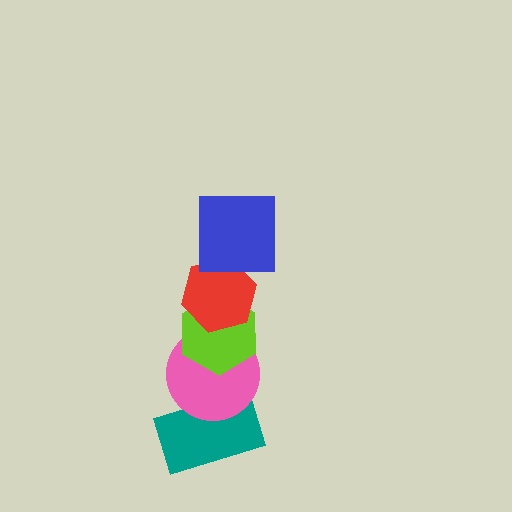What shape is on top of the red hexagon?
The blue square is on top of the red hexagon.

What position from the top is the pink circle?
The pink circle is 4th from the top.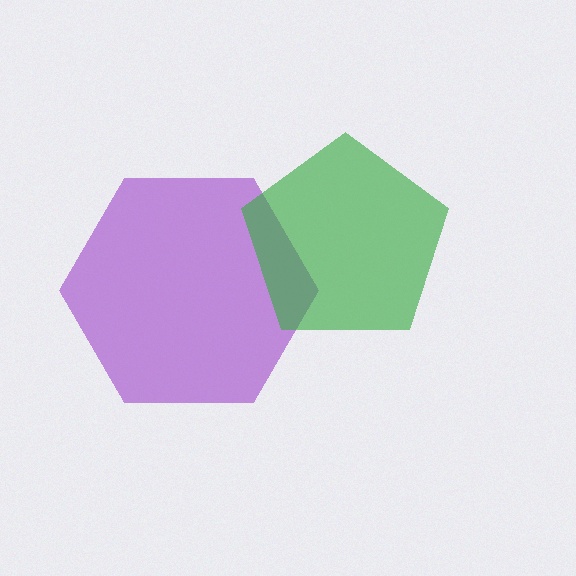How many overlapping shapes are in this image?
There are 2 overlapping shapes in the image.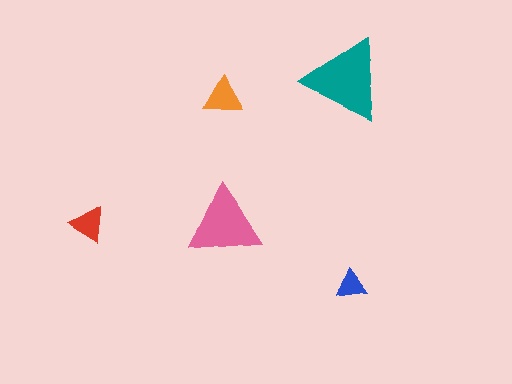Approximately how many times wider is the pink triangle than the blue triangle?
About 2.5 times wider.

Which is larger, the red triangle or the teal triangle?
The teal one.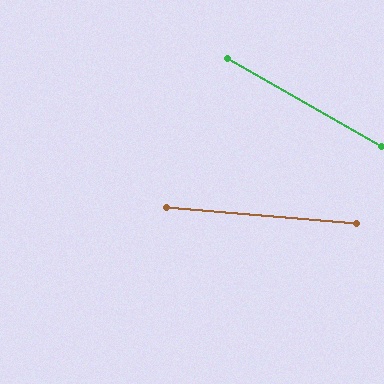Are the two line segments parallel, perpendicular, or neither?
Neither parallel nor perpendicular — they differ by about 25°.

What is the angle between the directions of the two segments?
Approximately 25 degrees.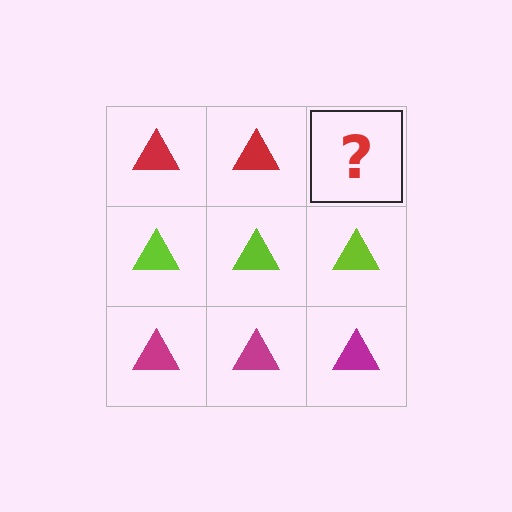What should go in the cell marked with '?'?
The missing cell should contain a red triangle.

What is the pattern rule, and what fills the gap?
The rule is that each row has a consistent color. The gap should be filled with a red triangle.